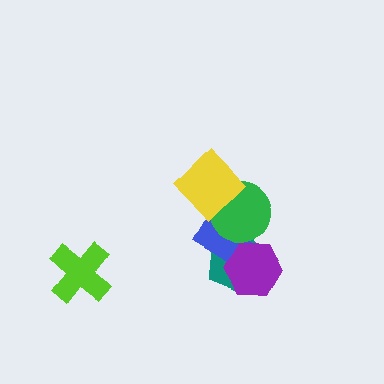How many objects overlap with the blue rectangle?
3 objects overlap with the blue rectangle.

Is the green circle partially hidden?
Yes, it is partially covered by another shape.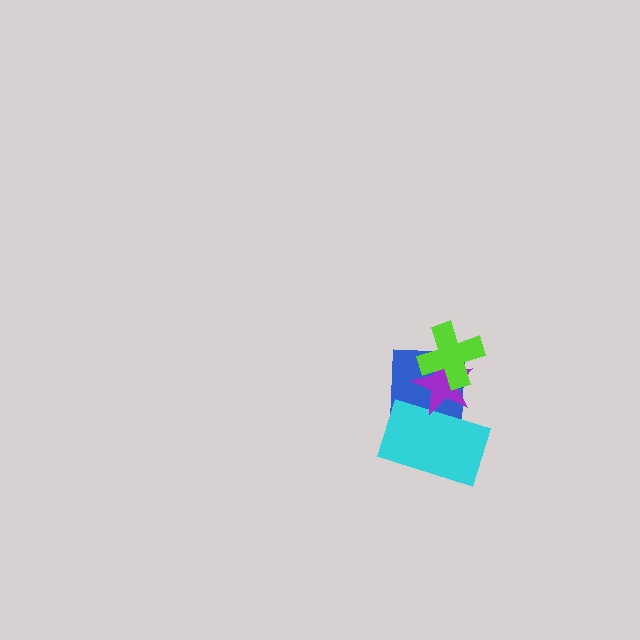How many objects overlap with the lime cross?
2 objects overlap with the lime cross.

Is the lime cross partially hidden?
No, no other shape covers it.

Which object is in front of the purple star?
The lime cross is in front of the purple star.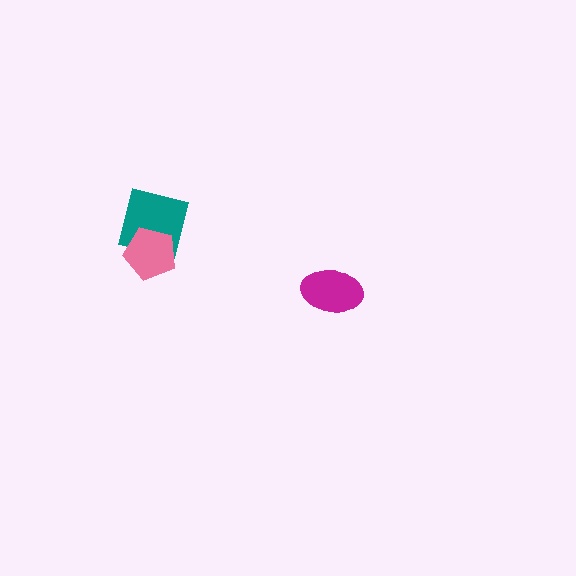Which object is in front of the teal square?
The pink pentagon is in front of the teal square.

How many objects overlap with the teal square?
1 object overlaps with the teal square.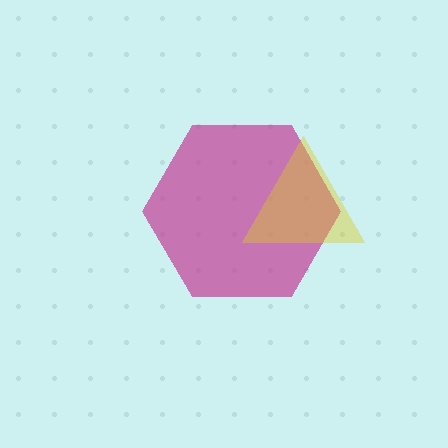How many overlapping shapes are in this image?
There are 2 overlapping shapes in the image.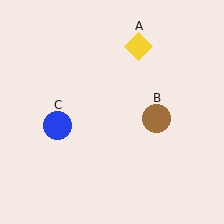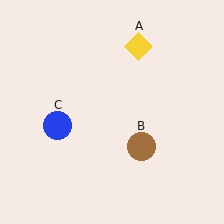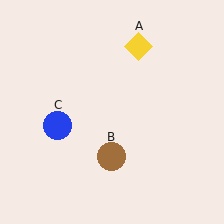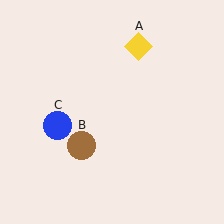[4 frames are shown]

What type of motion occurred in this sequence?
The brown circle (object B) rotated clockwise around the center of the scene.